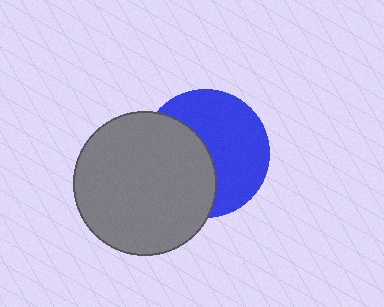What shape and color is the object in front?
The object in front is a gray circle.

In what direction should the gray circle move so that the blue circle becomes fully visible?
The gray circle should move left. That is the shortest direction to clear the overlap and leave the blue circle fully visible.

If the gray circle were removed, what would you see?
You would see the complete blue circle.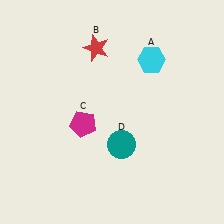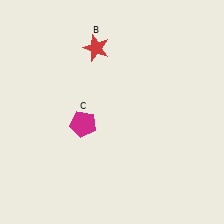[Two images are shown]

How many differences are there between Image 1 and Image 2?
There are 2 differences between the two images.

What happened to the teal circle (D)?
The teal circle (D) was removed in Image 2. It was in the bottom-right area of Image 1.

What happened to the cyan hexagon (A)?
The cyan hexagon (A) was removed in Image 2. It was in the top-right area of Image 1.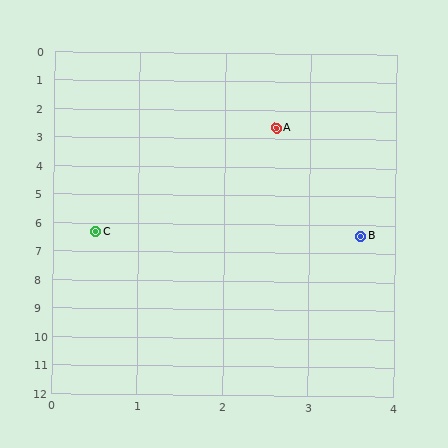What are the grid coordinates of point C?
Point C is at approximately (0.5, 6.3).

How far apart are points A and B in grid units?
Points A and B are about 3.9 grid units apart.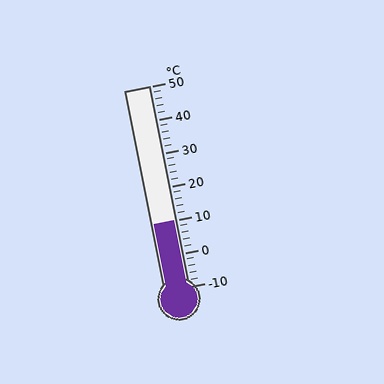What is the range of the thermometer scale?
The thermometer scale ranges from -10°C to 50°C.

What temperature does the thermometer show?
The thermometer shows approximately 10°C.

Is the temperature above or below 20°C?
The temperature is below 20°C.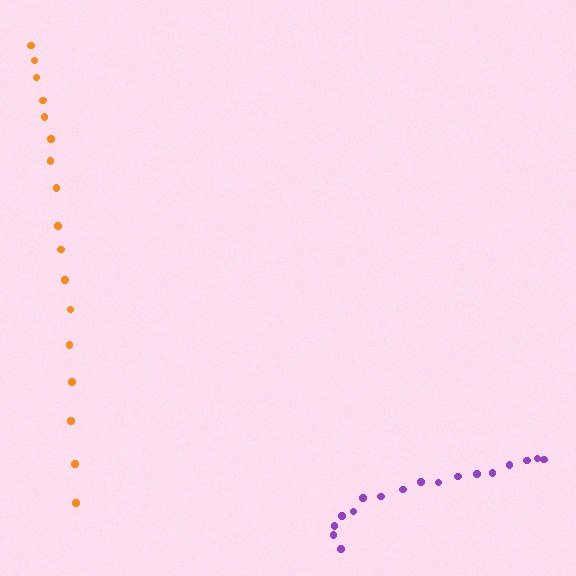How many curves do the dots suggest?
There are 2 distinct paths.